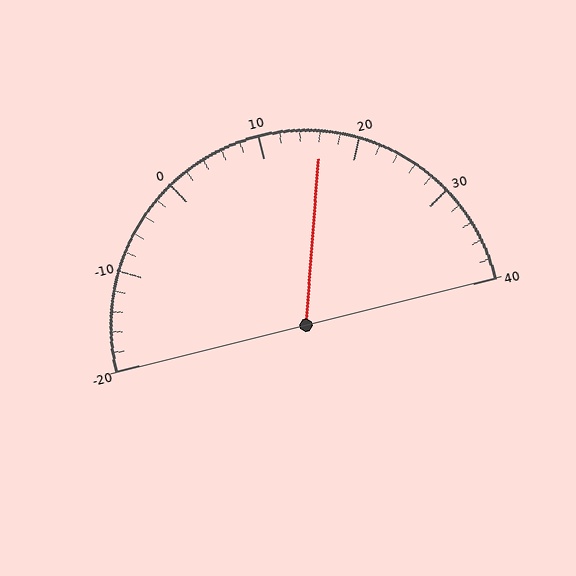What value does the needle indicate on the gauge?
The needle indicates approximately 16.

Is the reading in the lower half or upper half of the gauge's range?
The reading is in the upper half of the range (-20 to 40).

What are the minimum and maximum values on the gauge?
The gauge ranges from -20 to 40.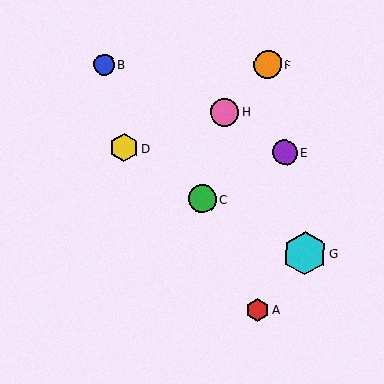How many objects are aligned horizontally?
2 objects (D, E) are aligned horizontally.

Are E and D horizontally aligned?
Yes, both are at y≈152.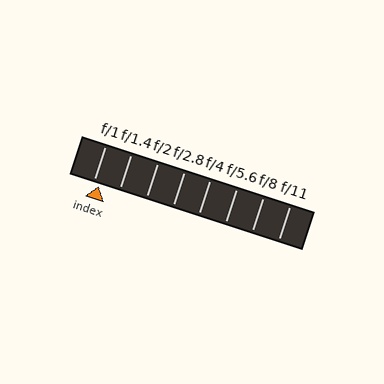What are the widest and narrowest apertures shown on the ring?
The widest aperture shown is f/1 and the narrowest is f/11.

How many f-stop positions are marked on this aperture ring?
There are 8 f-stop positions marked.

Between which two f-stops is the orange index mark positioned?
The index mark is between f/1 and f/1.4.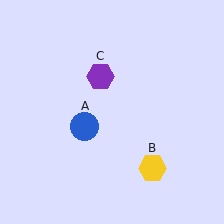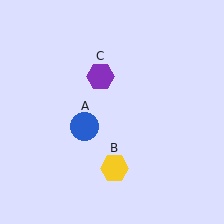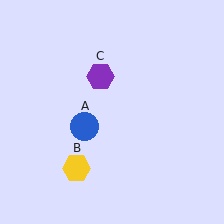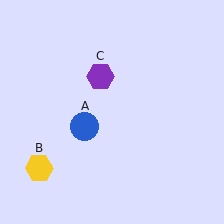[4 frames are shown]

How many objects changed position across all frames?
1 object changed position: yellow hexagon (object B).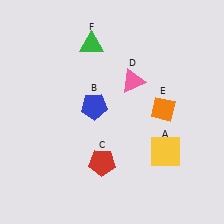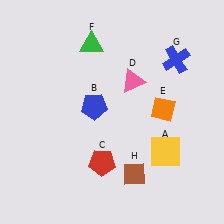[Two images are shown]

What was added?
A blue cross (G), a brown diamond (H) were added in Image 2.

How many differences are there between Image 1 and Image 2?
There are 2 differences between the two images.